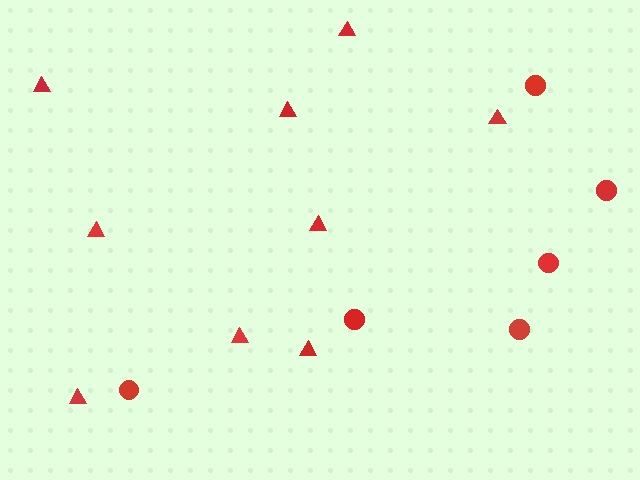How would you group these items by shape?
There are 2 groups: one group of triangles (9) and one group of circles (6).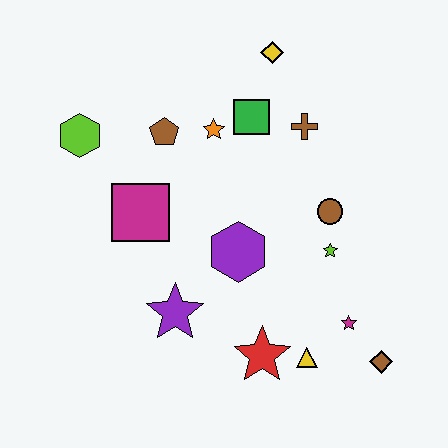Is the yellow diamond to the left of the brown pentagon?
No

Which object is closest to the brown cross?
The green square is closest to the brown cross.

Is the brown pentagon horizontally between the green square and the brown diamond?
No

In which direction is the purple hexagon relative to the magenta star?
The purple hexagon is to the left of the magenta star.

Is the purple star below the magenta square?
Yes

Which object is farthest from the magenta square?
The brown diamond is farthest from the magenta square.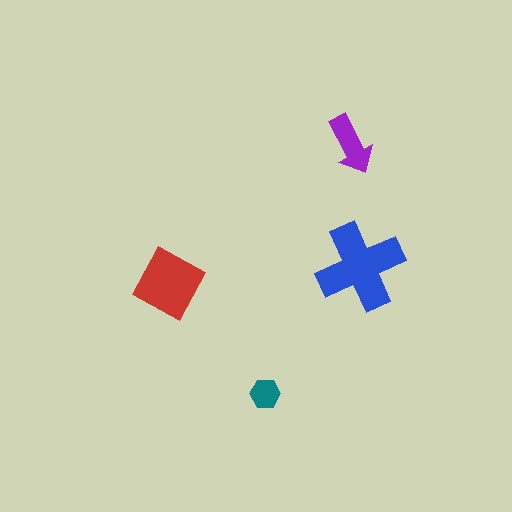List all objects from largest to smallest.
The blue cross, the red diamond, the purple arrow, the teal hexagon.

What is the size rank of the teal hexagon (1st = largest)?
4th.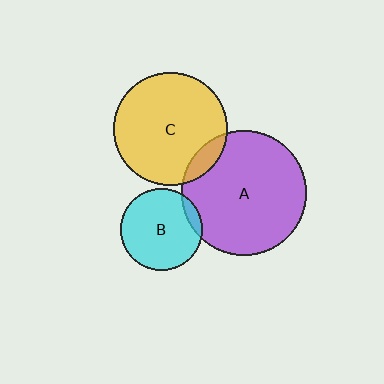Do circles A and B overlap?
Yes.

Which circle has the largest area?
Circle A (purple).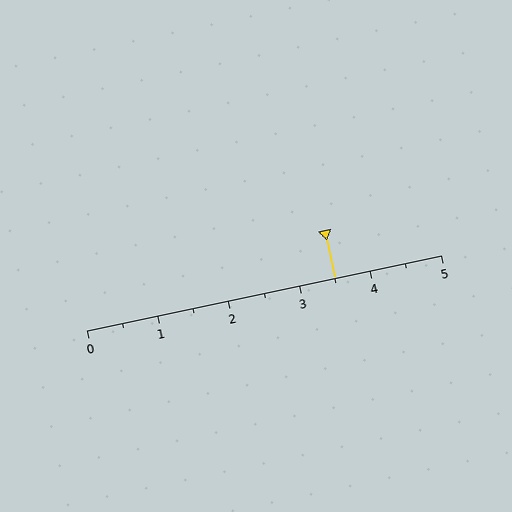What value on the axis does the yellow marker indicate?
The marker indicates approximately 3.5.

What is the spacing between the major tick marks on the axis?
The major ticks are spaced 1 apart.